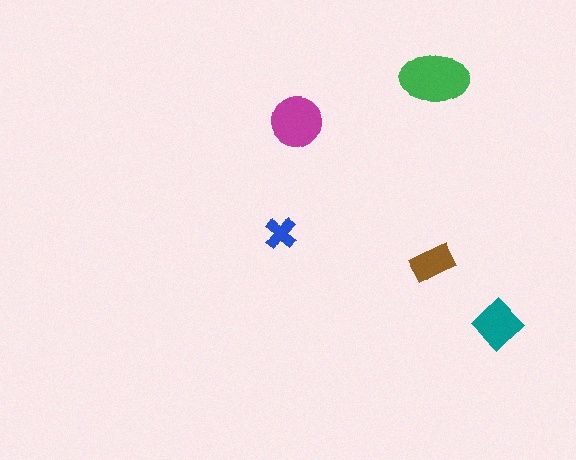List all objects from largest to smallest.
The green ellipse, the magenta circle, the teal diamond, the brown rectangle, the blue cross.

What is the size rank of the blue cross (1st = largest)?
5th.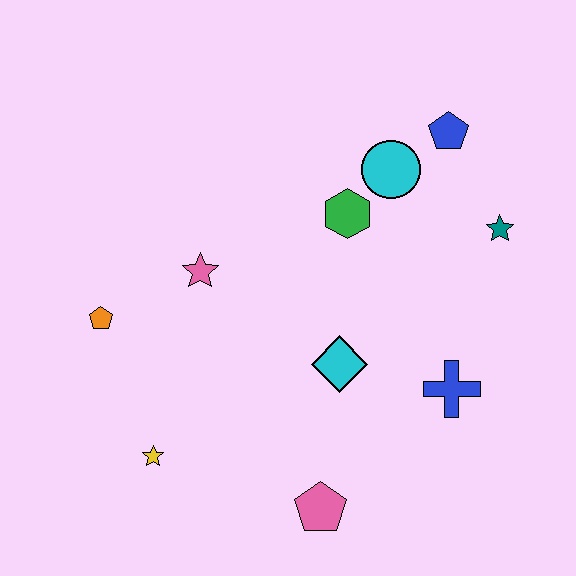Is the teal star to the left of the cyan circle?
No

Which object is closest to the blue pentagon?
The cyan circle is closest to the blue pentagon.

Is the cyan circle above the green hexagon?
Yes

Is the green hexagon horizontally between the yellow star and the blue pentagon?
Yes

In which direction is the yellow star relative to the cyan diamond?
The yellow star is to the left of the cyan diamond.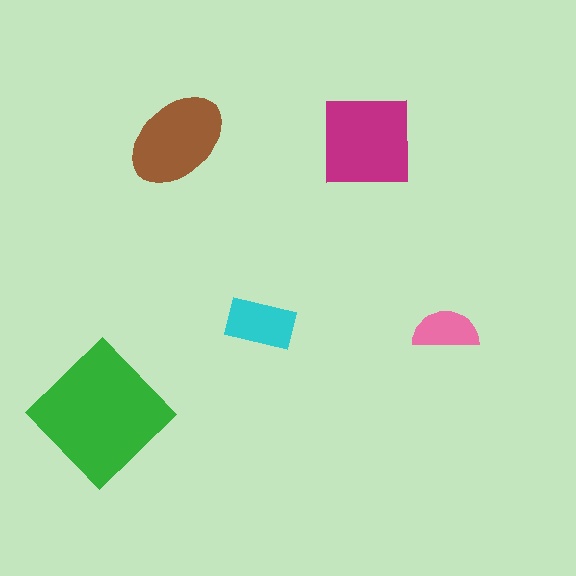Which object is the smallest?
The pink semicircle.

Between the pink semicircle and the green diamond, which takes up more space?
The green diamond.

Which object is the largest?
The green diamond.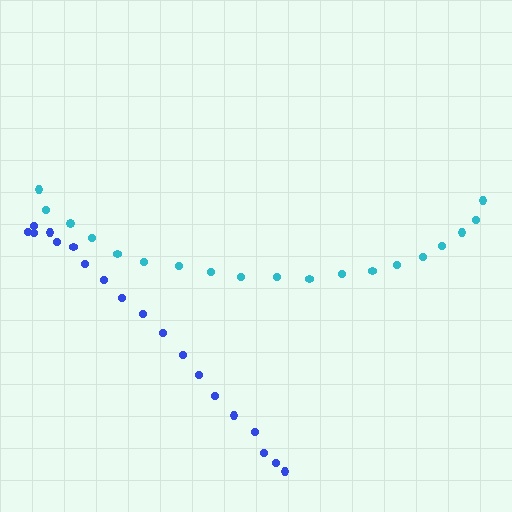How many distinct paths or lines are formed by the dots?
There are 2 distinct paths.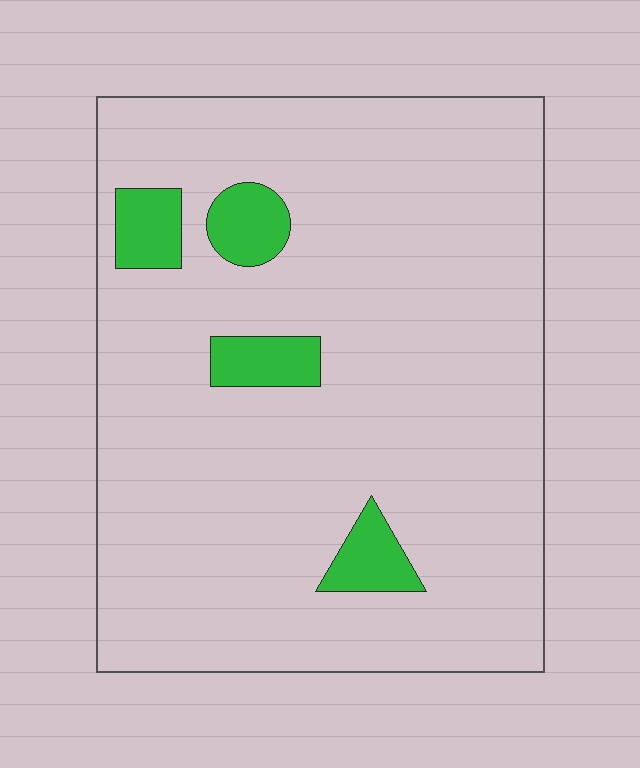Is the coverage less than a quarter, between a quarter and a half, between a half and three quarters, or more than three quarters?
Less than a quarter.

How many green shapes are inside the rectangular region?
4.